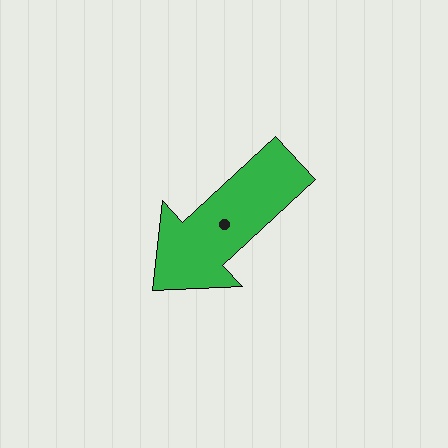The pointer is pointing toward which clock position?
Roughly 8 o'clock.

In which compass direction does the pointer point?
Southwest.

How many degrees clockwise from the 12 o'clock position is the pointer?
Approximately 227 degrees.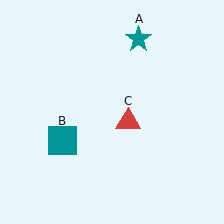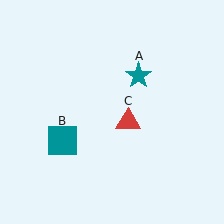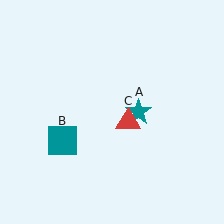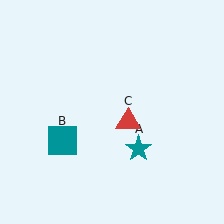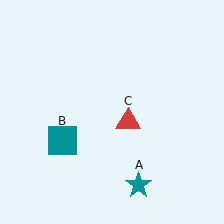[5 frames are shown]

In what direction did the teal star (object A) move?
The teal star (object A) moved down.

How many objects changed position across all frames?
1 object changed position: teal star (object A).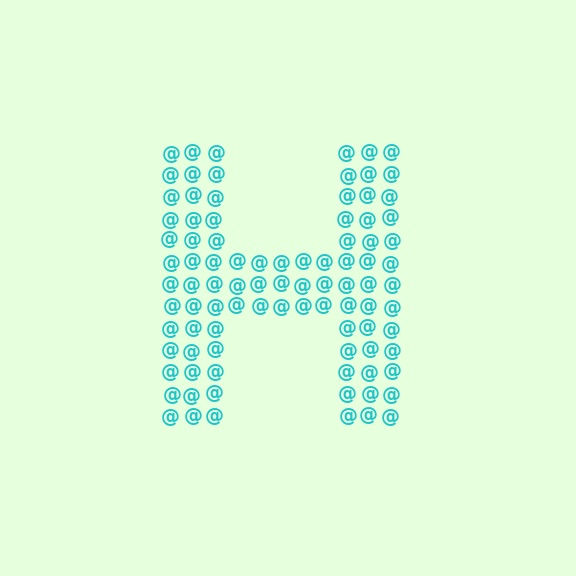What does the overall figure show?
The overall figure shows the letter H.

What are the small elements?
The small elements are at signs.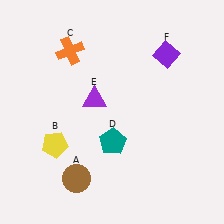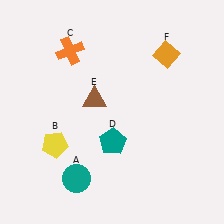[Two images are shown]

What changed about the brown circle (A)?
In Image 1, A is brown. In Image 2, it changed to teal.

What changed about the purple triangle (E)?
In Image 1, E is purple. In Image 2, it changed to brown.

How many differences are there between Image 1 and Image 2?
There are 3 differences between the two images.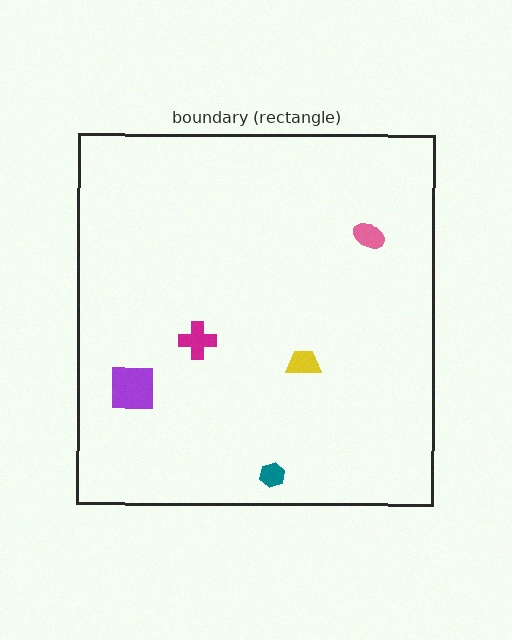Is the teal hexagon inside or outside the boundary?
Inside.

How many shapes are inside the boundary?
5 inside, 0 outside.